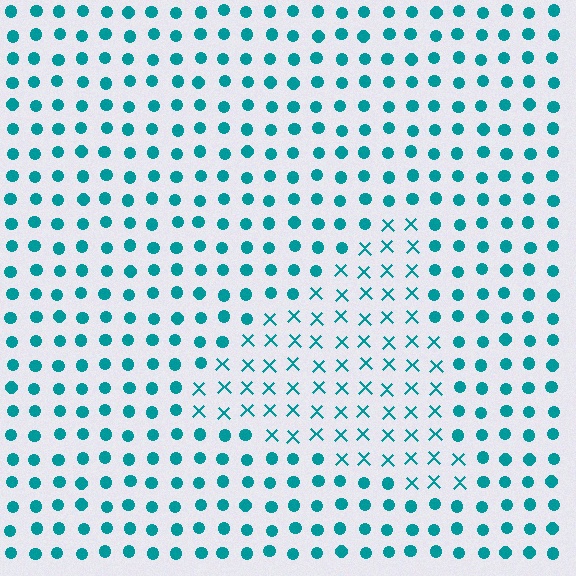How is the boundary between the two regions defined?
The boundary is defined by a change in element shape: X marks inside vs. circles outside. All elements share the same color and spacing.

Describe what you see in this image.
The image is filled with small teal elements arranged in a uniform grid. A triangle-shaped region contains X marks, while the surrounding area contains circles. The boundary is defined purely by the change in element shape.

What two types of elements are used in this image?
The image uses X marks inside the triangle region and circles outside it.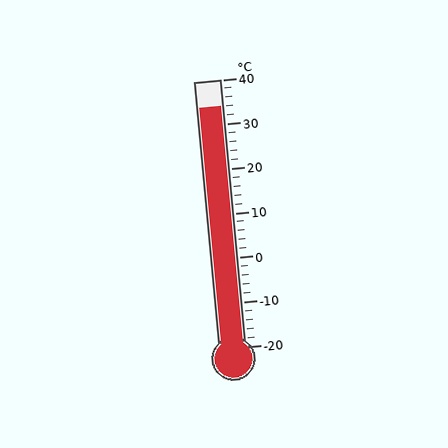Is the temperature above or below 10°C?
The temperature is above 10°C.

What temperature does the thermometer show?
The thermometer shows approximately 34°C.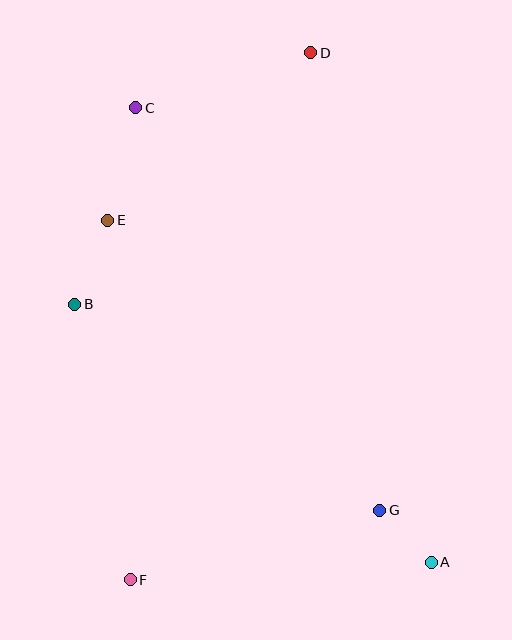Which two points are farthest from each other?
Points D and F are farthest from each other.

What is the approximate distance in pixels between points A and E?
The distance between A and E is approximately 471 pixels.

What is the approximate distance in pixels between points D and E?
The distance between D and E is approximately 263 pixels.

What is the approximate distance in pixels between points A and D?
The distance between A and D is approximately 524 pixels.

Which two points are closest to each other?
Points A and G are closest to each other.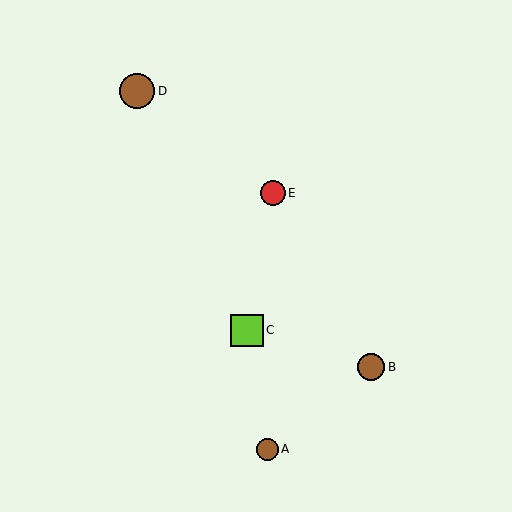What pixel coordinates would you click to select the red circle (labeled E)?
Click at (273, 193) to select the red circle E.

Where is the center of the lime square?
The center of the lime square is at (247, 330).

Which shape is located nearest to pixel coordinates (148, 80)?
The brown circle (labeled D) at (137, 91) is nearest to that location.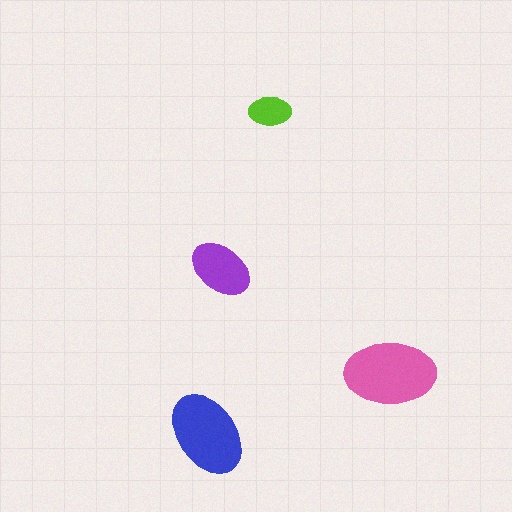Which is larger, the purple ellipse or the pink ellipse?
The pink one.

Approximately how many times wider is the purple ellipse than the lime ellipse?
About 1.5 times wider.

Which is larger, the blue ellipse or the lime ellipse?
The blue one.